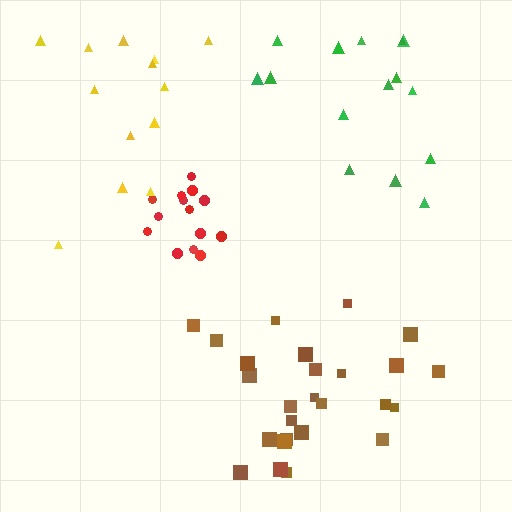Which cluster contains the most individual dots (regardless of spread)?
Brown (26).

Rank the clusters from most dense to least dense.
red, brown, yellow, green.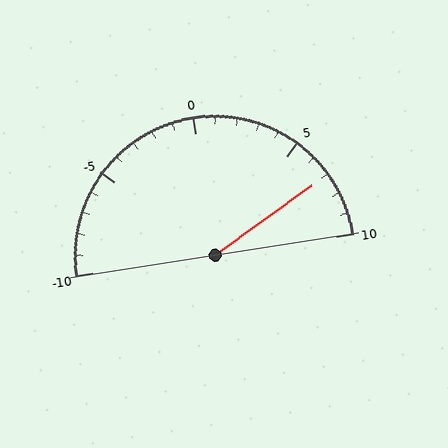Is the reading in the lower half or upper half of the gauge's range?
The reading is in the upper half of the range (-10 to 10).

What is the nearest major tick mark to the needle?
The nearest major tick mark is 5.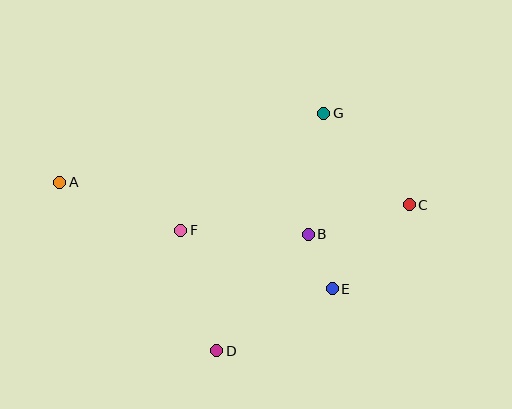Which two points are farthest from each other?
Points A and C are farthest from each other.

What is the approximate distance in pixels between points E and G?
The distance between E and G is approximately 176 pixels.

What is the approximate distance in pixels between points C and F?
The distance between C and F is approximately 230 pixels.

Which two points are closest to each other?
Points B and E are closest to each other.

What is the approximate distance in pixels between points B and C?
The distance between B and C is approximately 105 pixels.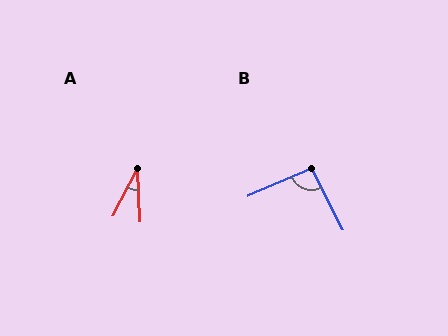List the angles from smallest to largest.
A (30°), B (94°).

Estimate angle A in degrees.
Approximately 30 degrees.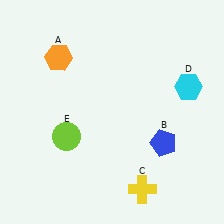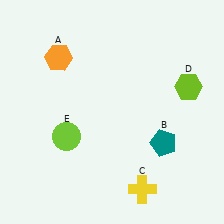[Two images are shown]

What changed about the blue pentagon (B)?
In Image 1, B is blue. In Image 2, it changed to teal.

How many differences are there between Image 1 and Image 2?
There are 2 differences between the two images.